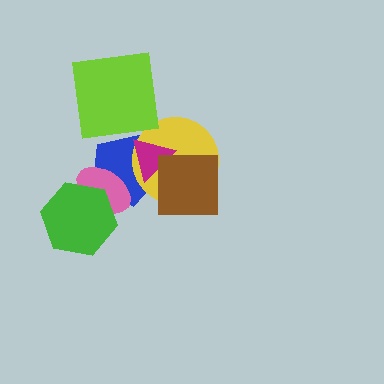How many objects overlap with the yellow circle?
3 objects overlap with the yellow circle.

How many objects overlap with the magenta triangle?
3 objects overlap with the magenta triangle.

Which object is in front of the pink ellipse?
The green hexagon is in front of the pink ellipse.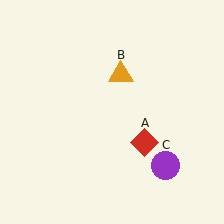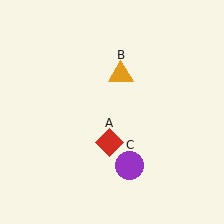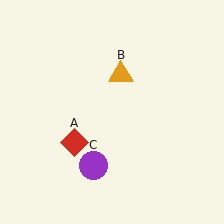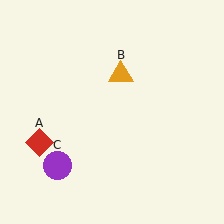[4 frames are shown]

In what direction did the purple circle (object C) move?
The purple circle (object C) moved left.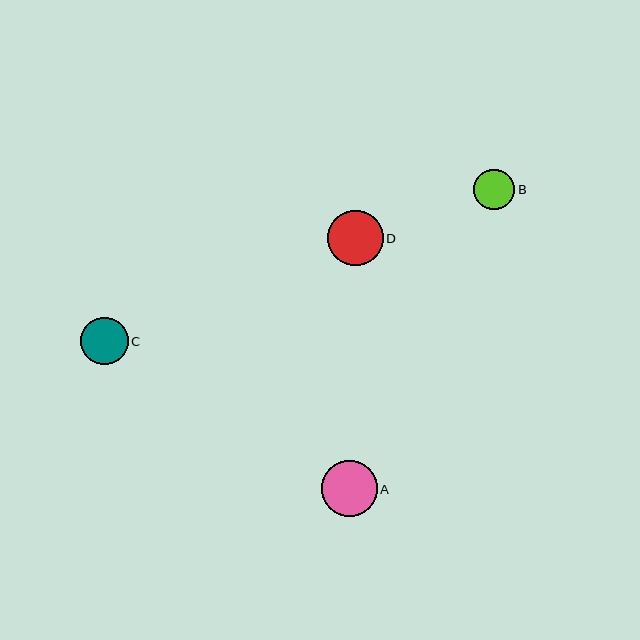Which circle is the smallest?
Circle B is the smallest with a size of approximately 41 pixels.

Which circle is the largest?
Circle A is the largest with a size of approximately 56 pixels.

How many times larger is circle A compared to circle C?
Circle A is approximately 1.2 times the size of circle C.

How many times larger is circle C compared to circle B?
Circle C is approximately 1.2 times the size of circle B.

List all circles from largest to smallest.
From largest to smallest: A, D, C, B.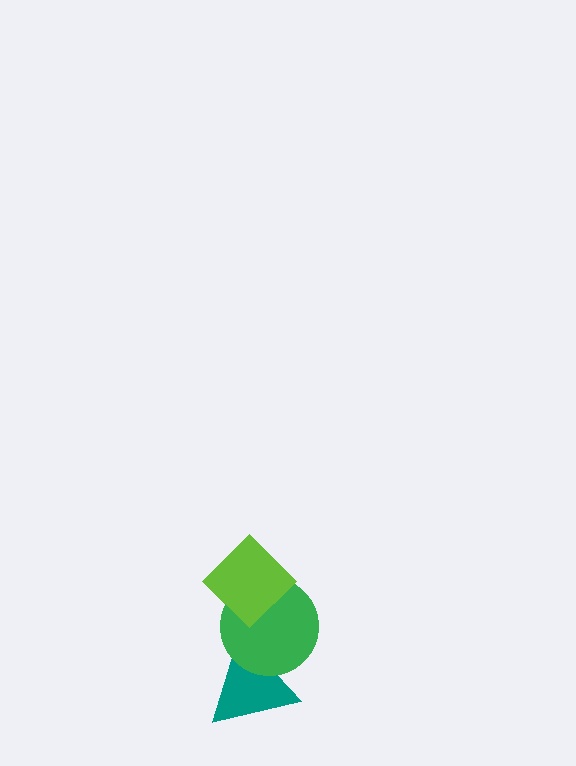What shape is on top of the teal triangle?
The green circle is on top of the teal triangle.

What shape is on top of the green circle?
The lime diamond is on top of the green circle.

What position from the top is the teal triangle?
The teal triangle is 3rd from the top.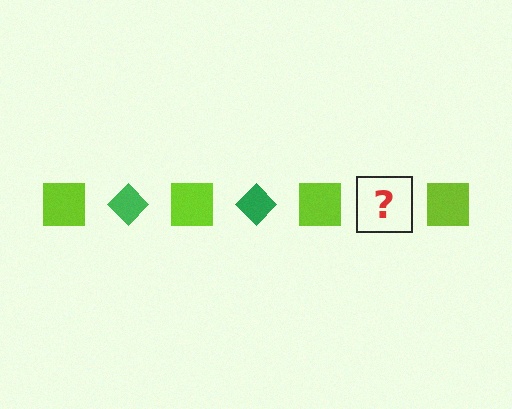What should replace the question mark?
The question mark should be replaced with a green diamond.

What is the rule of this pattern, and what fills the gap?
The rule is that the pattern alternates between lime square and green diamond. The gap should be filled with a green diamond.